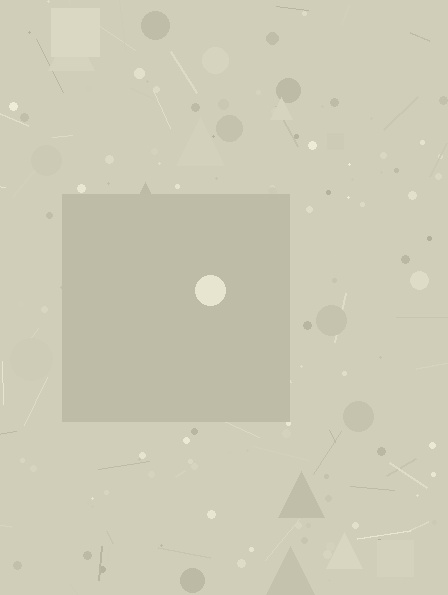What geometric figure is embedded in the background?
A square is embedded in the background.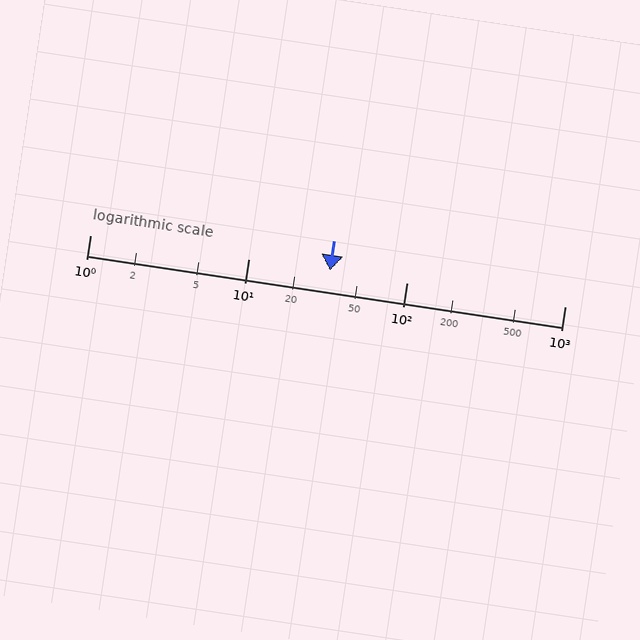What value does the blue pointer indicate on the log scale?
The pointer indicates approximately 33.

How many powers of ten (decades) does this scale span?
The scale spans 3 decades, from 1 to 1000.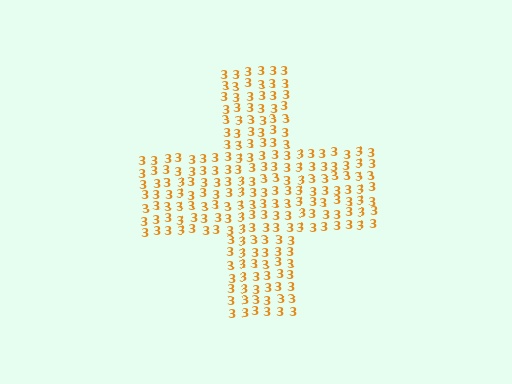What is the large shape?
The large shape is a cross.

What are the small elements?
The small elements are digit 3's.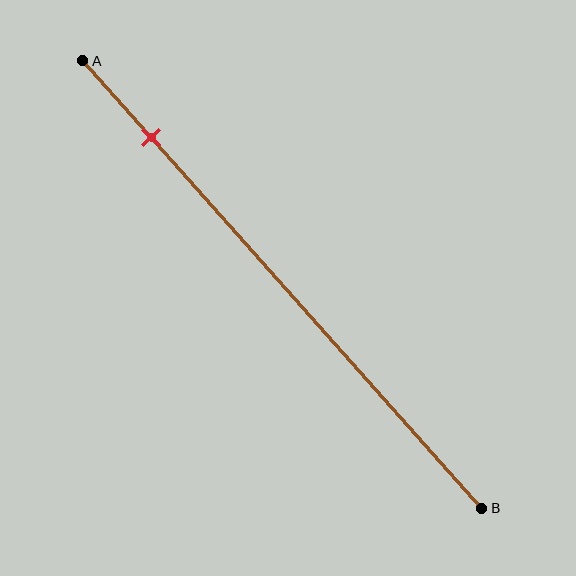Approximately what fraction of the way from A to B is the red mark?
The red mark is approximately 15% of the way from A to B.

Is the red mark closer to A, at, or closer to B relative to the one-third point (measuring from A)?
The red mark is closer to point A than the one-third point of segment AB.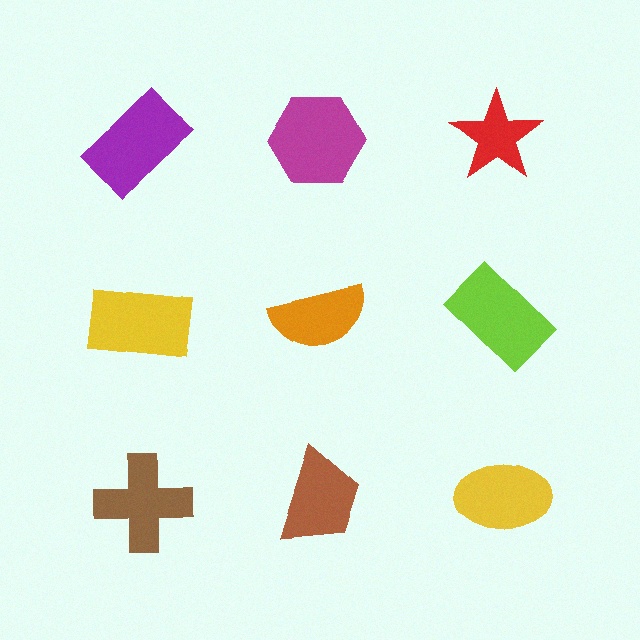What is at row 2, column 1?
A yellow rectangle.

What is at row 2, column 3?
A lime rectangle.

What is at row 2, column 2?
An orange semicircle.